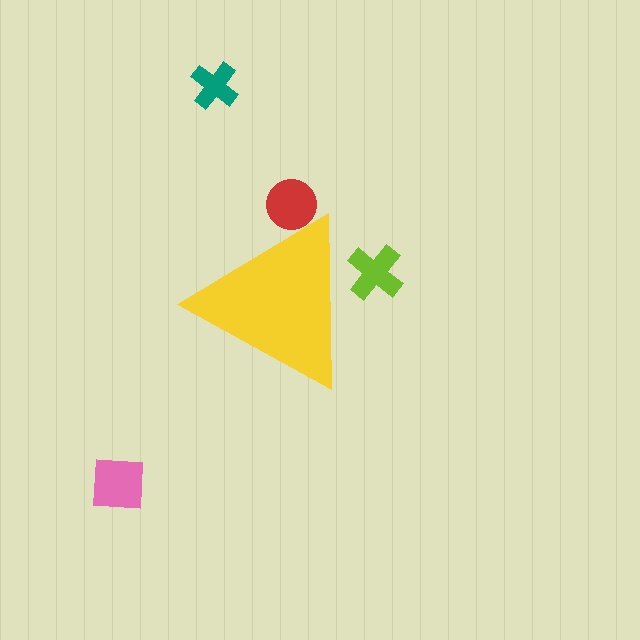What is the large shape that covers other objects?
A yellow triangle.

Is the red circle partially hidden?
Yes, the red circle is partially hidden behind the yellow triangle.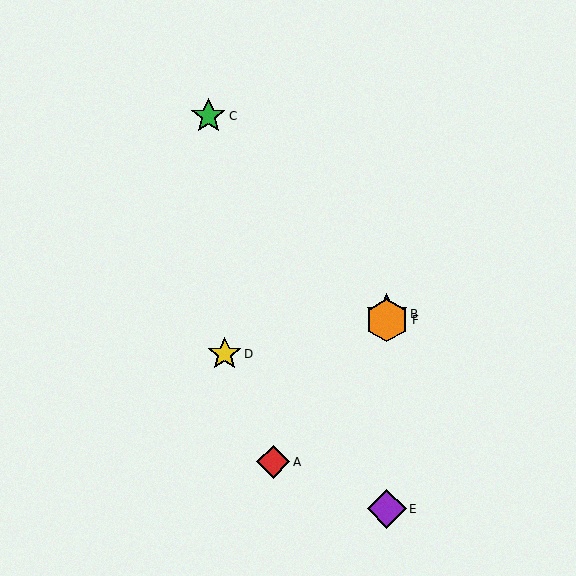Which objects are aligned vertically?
Objects B, E, F are aligned vertically.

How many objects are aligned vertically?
3 objects (B, E, F) are aligned vertically.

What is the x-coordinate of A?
Object A is at x≈273.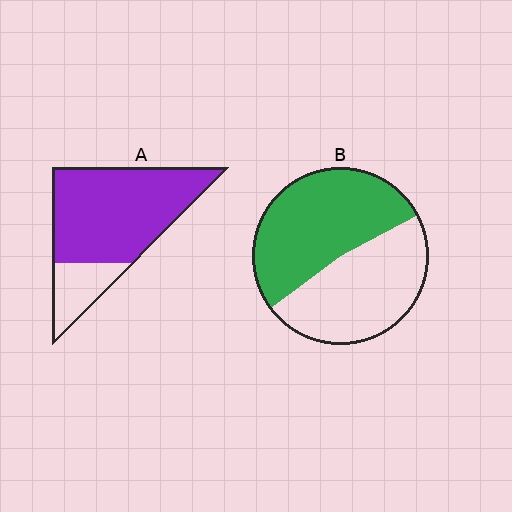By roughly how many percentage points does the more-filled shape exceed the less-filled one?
By roughly 25 percentage points (A over B).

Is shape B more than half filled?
Roughly half.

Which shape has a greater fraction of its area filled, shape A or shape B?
Shape A.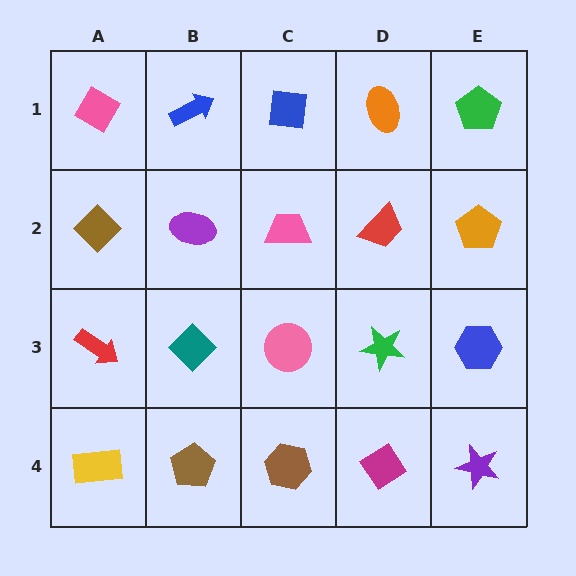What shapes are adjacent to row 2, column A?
A pink diamond (row 1, column A), a red arrow (row 3, column A), a purple ellipse (row 2, column B).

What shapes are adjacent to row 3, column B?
A purple ellipse (row 2, column B), a brown pentagon (row 4, column B), a red arrow (row 3, column A), a pink circle (row 3, column C).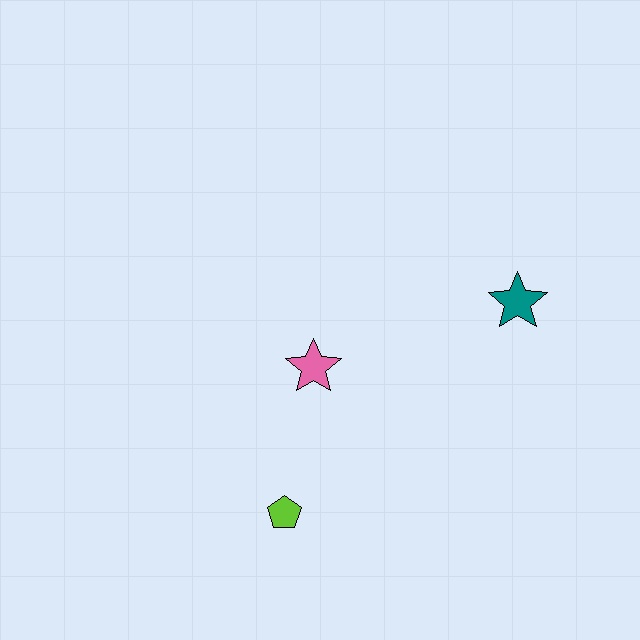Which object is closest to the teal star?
The pink star is closest to the teal star.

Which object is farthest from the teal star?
The lime pentagon is farthest from the teal star.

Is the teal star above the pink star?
Yes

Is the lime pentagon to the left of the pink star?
Yes